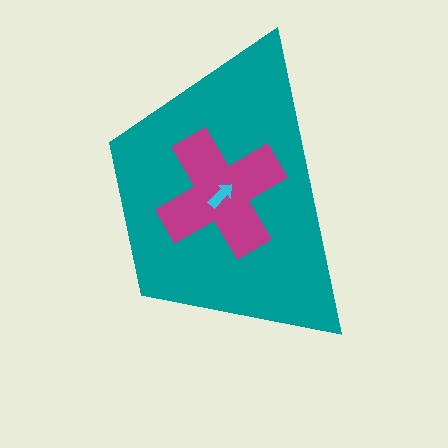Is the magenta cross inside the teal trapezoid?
Yes.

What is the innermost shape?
The cyan arrow.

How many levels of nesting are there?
3.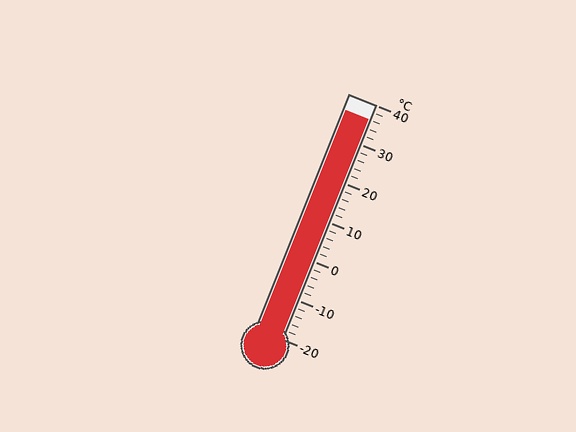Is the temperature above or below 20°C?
The temperature is above 20°C.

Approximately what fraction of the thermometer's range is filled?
The thermometer is filled to approximately 95% of its range.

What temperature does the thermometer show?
The thermometer shows approximately 36°C.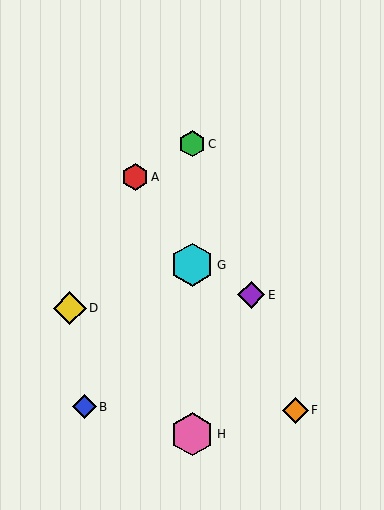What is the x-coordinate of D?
Object D is at x≈70.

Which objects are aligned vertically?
Objects C, G, H are aligned vertically.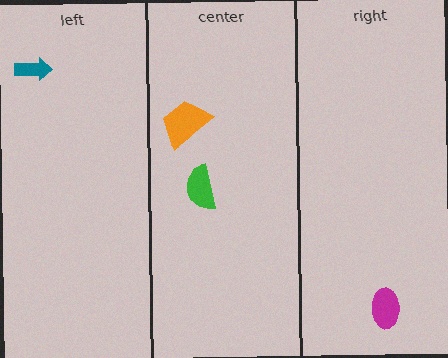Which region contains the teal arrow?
The left region.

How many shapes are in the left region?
1.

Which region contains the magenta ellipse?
The right region.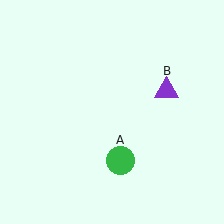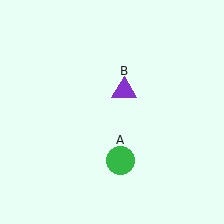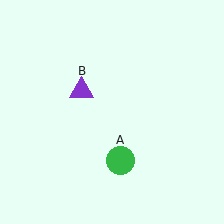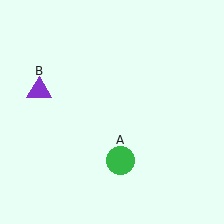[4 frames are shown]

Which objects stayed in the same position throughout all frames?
Green circle (object A) remained stationary.